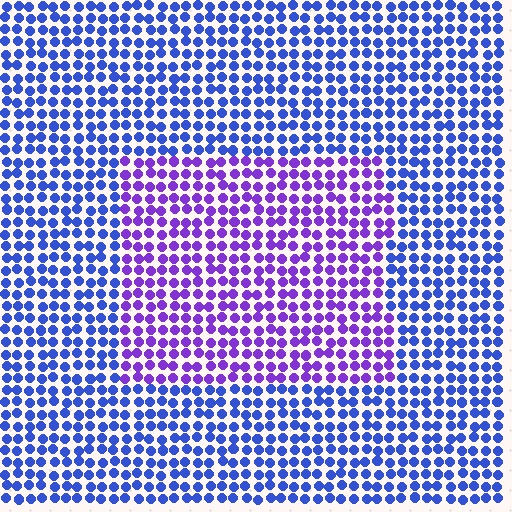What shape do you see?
I see a rectangle.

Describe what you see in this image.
The image is filled with small blue elements in a uniform arrangement. A rectangle-shaped region is visible where the elements are tinted to a slightly different hue, forming a subtle color boundary.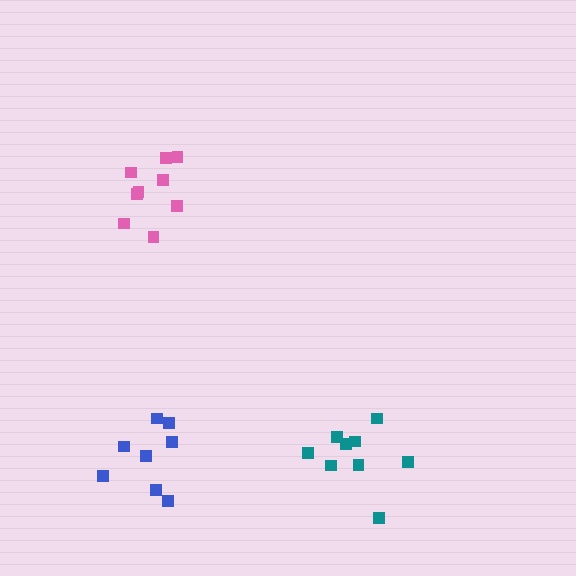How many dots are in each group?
Group 1: 8 dots, Group 2: 9 dots, Group 3: 9 dots (26 total).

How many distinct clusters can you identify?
There are 3 distinct clusters.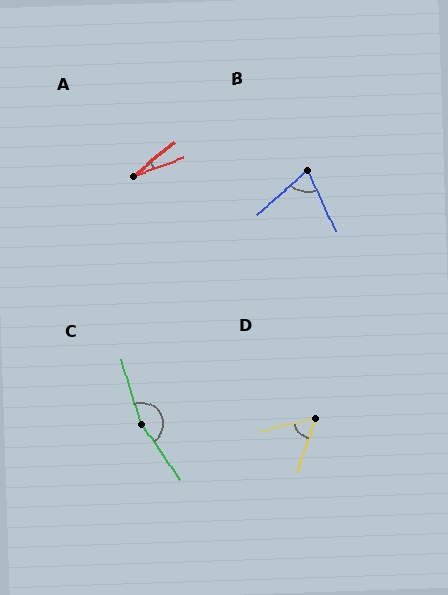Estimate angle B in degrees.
Approximately 73 degrees.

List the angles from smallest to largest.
A (20°), D (57°), B (73°), C (162°).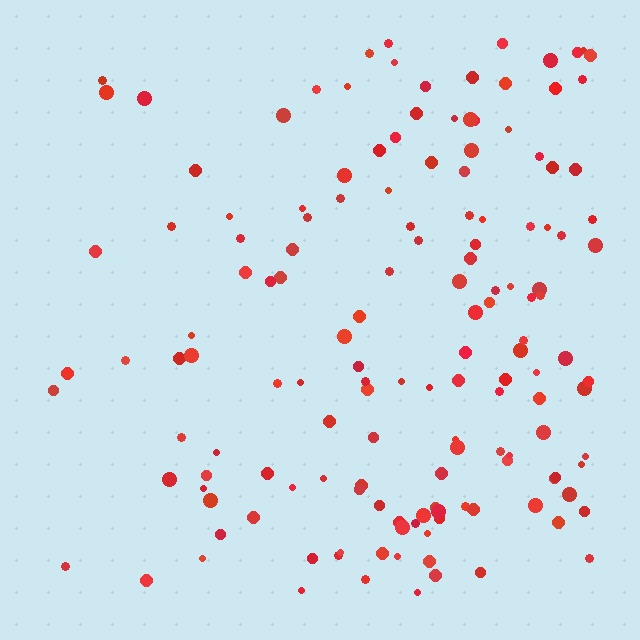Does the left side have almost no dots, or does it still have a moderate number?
Still a moderate number, just noticeably fewer than the right.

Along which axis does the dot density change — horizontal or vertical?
Horizontal.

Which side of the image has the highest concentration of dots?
The right.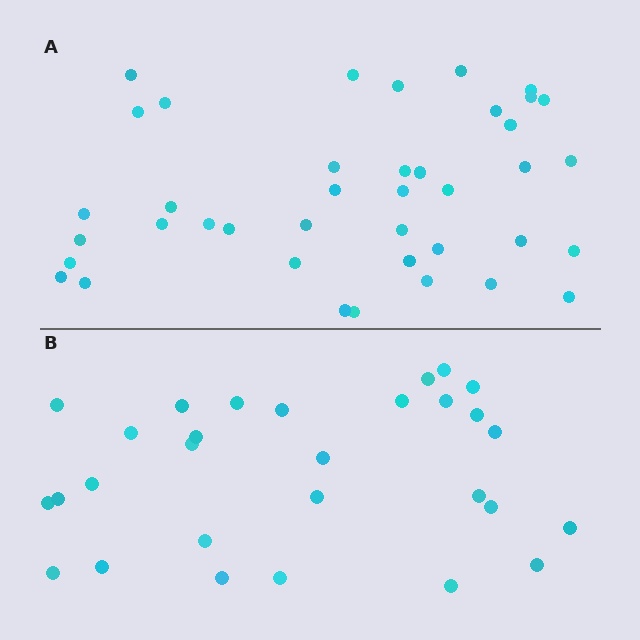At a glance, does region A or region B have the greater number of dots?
Region A (the top region) has more dots.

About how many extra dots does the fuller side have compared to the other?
Region A has roughly 12 or so more dots than region B.